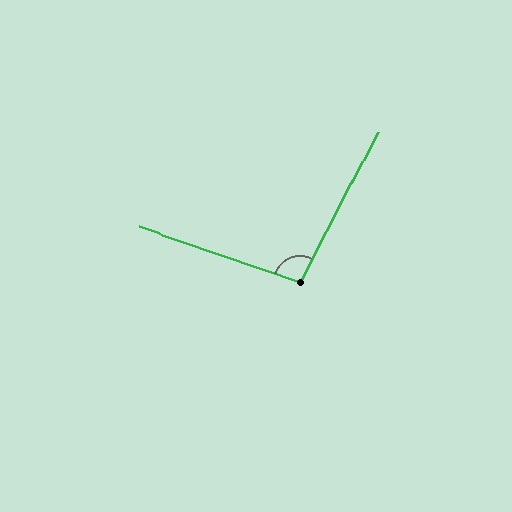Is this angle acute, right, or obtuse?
It is obtuse.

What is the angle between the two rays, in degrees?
Approximately 98 degrees.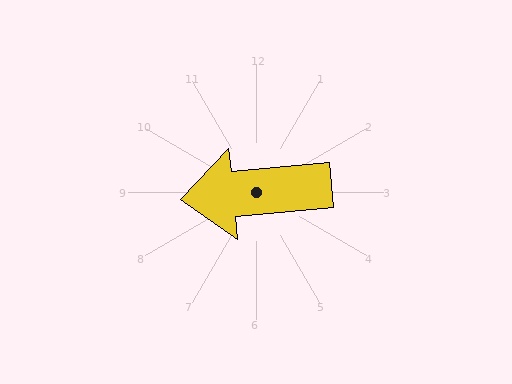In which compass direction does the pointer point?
West.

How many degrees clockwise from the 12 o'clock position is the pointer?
Approximately 264 degrees.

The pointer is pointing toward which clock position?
Roughly 9 o'clock.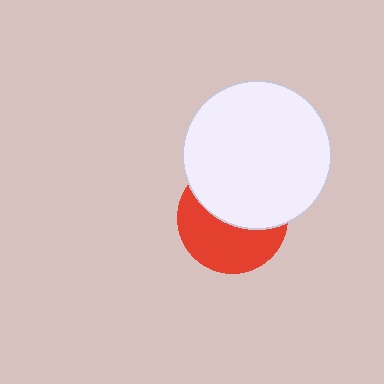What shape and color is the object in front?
The object in front is a white circle.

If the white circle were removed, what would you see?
You would see the complete red circle.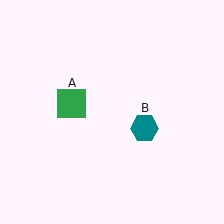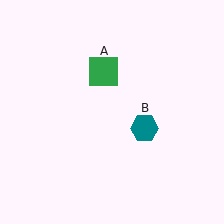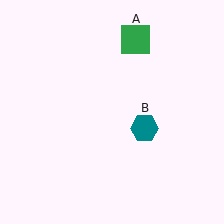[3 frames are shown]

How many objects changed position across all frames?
1 object changed position: green square (object A).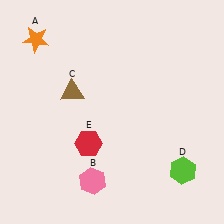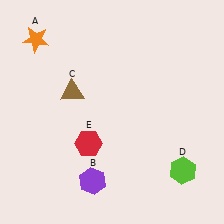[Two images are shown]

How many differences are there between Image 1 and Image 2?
There is 1 difference between the two images.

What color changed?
The hexagon (B) changed from pink in Image 1 to purple in Image 2.